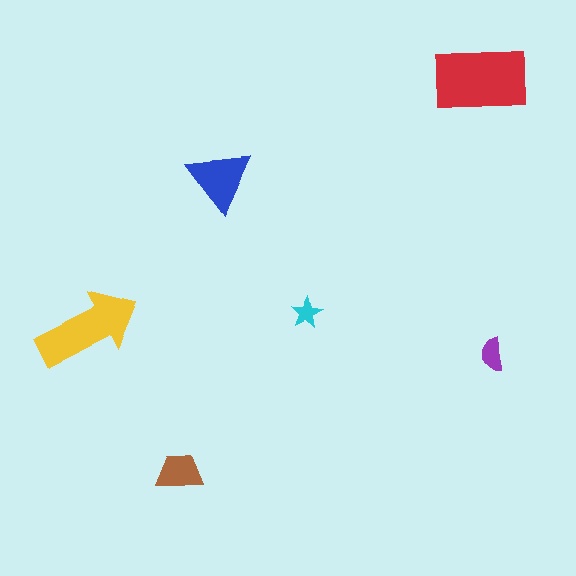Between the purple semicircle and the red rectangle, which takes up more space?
The red rectangle.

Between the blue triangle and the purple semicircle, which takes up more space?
The blue triangle.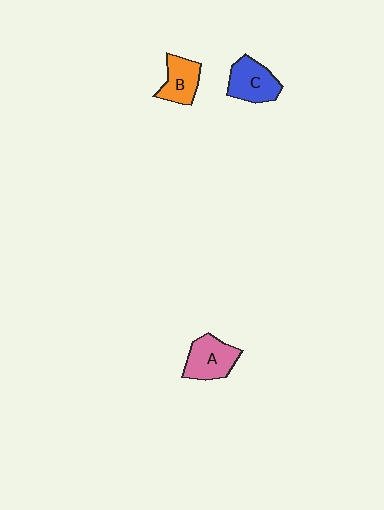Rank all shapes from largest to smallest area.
From largest to smallest: A (pink), C (blue), B (orange).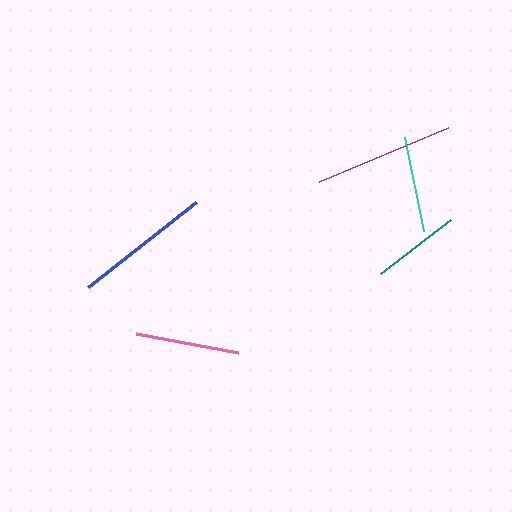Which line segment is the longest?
The purple line is the longest at approximately 141 pixels.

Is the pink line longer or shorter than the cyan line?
The pink line is longer than the cyan line.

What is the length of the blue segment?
The blue segment is approximately 137 pixels long.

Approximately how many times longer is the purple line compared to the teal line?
The purple line is approximately 1.6 times the length of the teal line.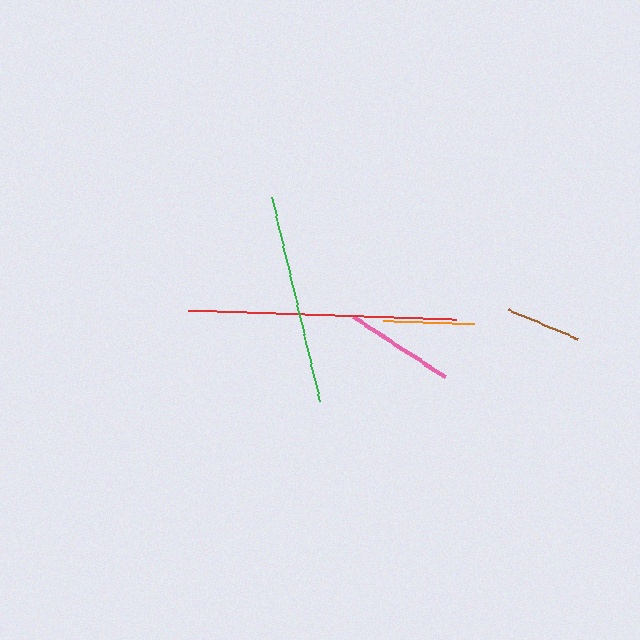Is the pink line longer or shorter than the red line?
The red line is longer than the pink line.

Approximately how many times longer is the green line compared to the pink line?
The green line is approximately 1.9 times the length of the pink line.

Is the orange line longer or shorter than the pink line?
The pink line is longer than the orange line.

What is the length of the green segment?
The green segment is approximately 210 pixels long.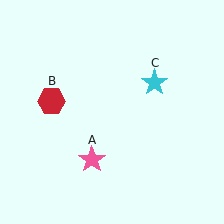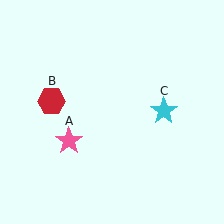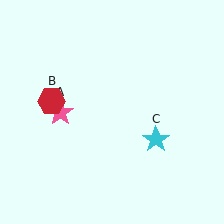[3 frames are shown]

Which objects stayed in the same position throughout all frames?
Red hexagon (object B) remained stationary.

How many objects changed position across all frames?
2 objects changed position: pink star (object A), cyan star (object C).